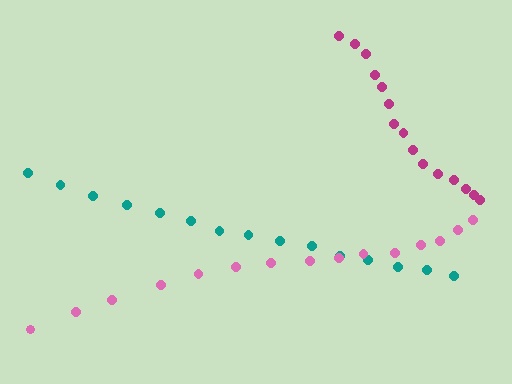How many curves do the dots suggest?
There are 3 distinct paths.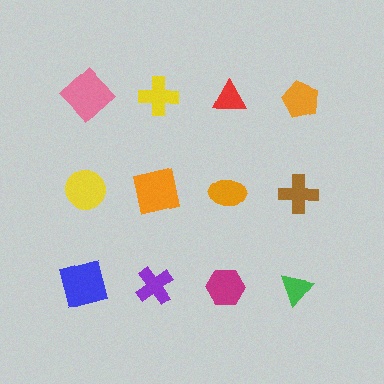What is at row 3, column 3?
A magenta hexagon.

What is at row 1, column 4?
An orange pentagon.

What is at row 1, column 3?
A red triangle.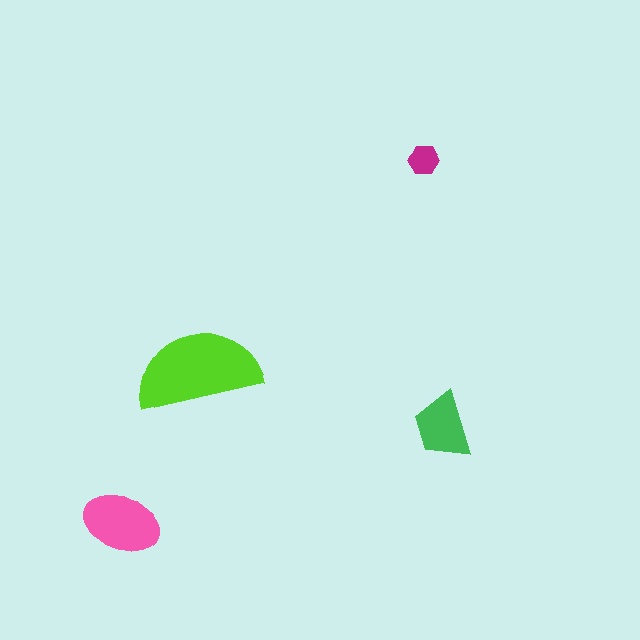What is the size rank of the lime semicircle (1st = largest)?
1st.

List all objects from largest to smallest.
The lime semicircle, the pink ellipse, the green trapezoid, the magenta hexagon.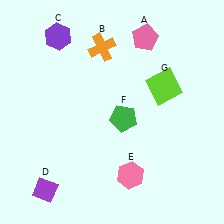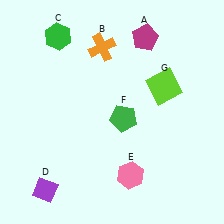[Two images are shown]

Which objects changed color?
A changed from pink to magenta. C changed from purple to green.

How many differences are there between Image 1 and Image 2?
There are 2 differences between the two images.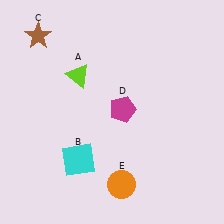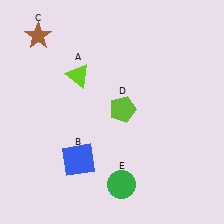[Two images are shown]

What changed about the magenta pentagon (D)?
In Image 1, D is magenta. In Image 2, it changed to lime.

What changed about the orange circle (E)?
In Image 1, E is orange. In Image 2, it changed to green.